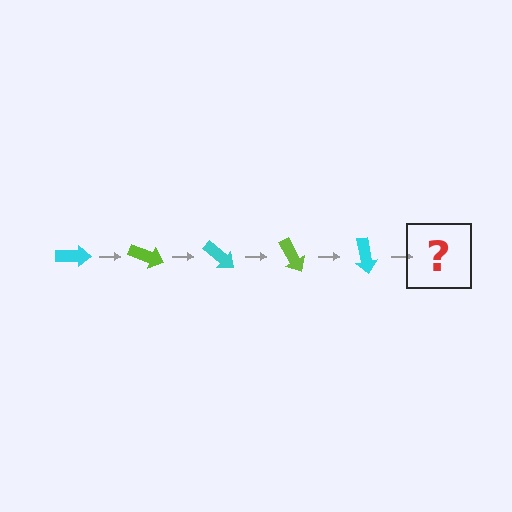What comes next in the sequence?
The next element should be a lime arrow, rotated 100 degrees from the start.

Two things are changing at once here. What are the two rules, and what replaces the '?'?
The two rules are that it rotates 20 degrees each step and the color cycles through cyan and lime. The '?' should be a lime arrow, rotated 100 degrees from the start.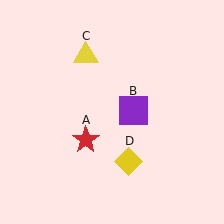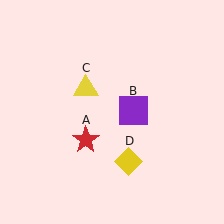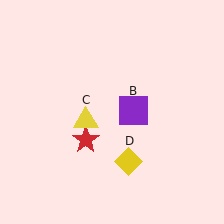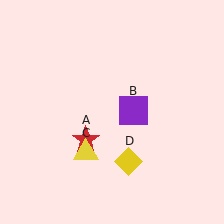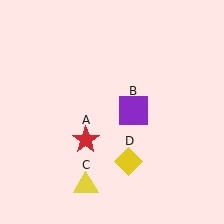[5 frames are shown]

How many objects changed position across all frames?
1 object changed position: yellow triangle (object C).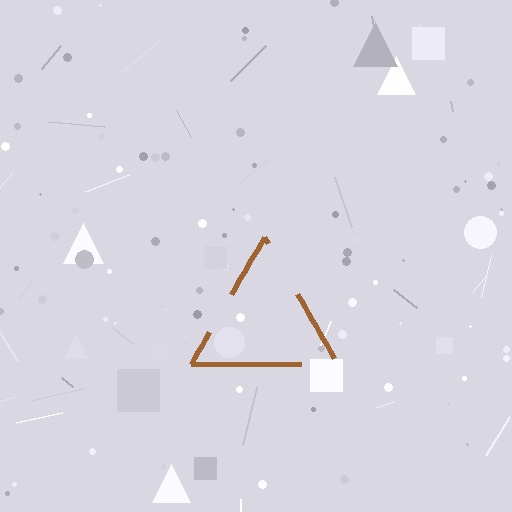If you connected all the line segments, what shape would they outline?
They would outline a triangle.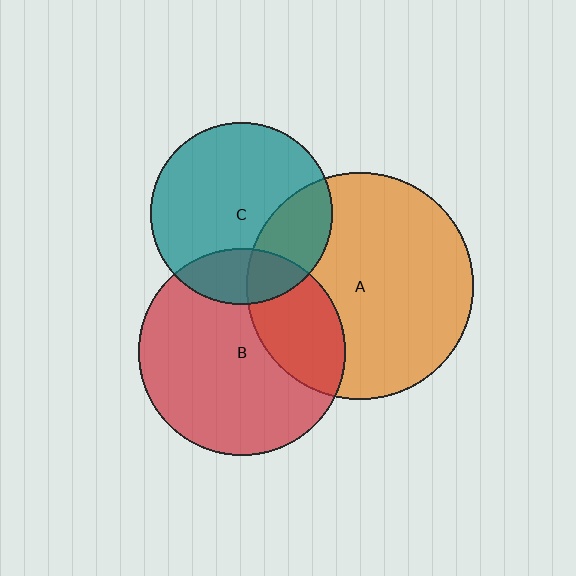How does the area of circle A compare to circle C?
Approximately 1.6 times.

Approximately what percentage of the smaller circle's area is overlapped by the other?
Approximately 20%.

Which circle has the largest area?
Circle A (orange).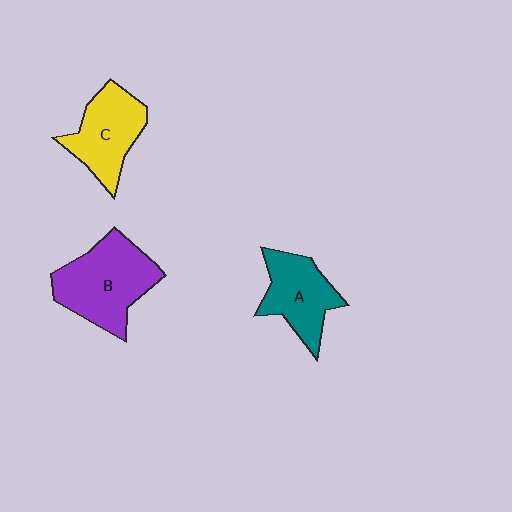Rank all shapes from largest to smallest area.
From largest to smallest: B (purple), C (yellow), A (teal).